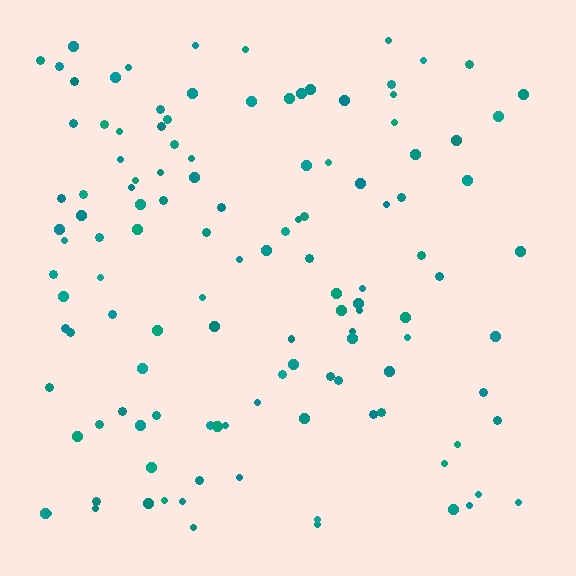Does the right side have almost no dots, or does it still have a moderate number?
Still a moderate number, just noticeably fewer than the left.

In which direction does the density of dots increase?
From right to left, with the left side densest.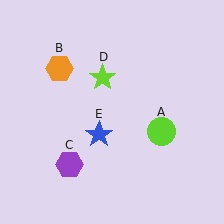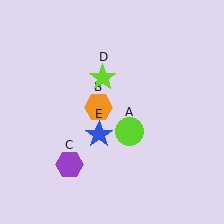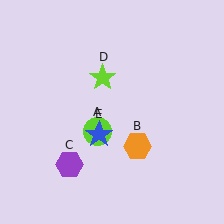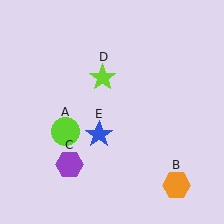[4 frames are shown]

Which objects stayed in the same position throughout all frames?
Purple hexagon (object C) and lime star (object D) and blue star (object E) remained stationary.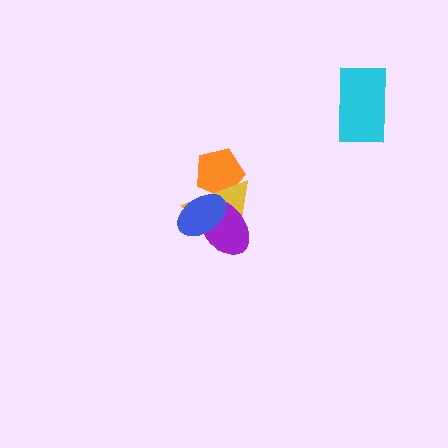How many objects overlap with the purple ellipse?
2 objects overlap with the purple ellipse.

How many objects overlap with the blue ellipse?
3 objects overlap with the blue ellipse.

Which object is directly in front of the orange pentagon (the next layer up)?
The yellow triangle is directly in front of the orange pentagon.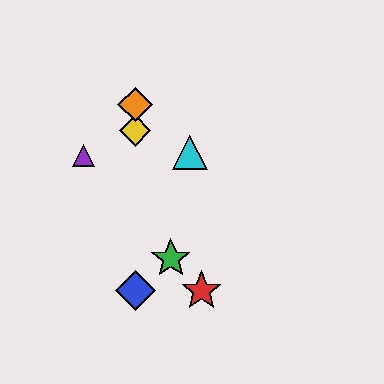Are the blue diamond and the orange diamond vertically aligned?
Yes, both are at x≈135.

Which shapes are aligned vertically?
The blue diamond, the yellow diamond, the orange diamond are aligned vertically.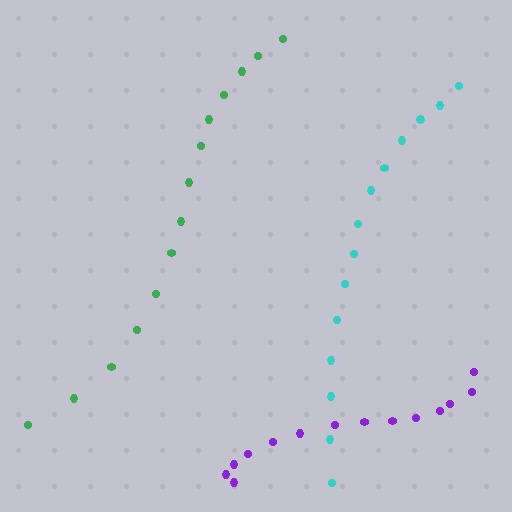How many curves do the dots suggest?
There are 3 distinct paths.